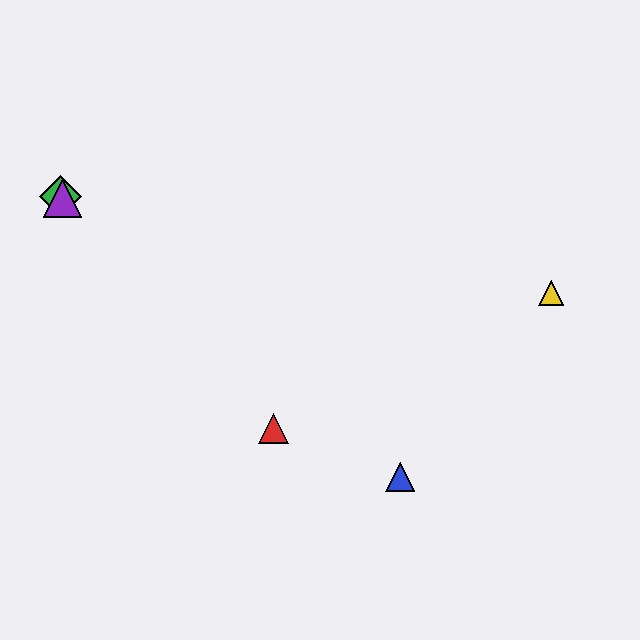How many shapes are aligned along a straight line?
3 shapes (the blue triangle, the green diamond, the purple triangle) are aligned along a straight line.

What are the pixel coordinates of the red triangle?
The red triangle is at (273, 429).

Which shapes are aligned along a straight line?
The blue triangle, the green diamond, the purple triangle are aligned along a straight line.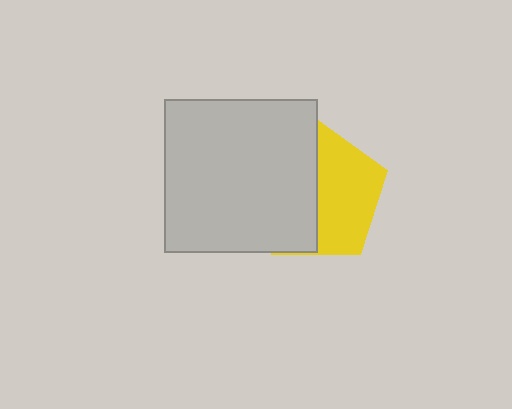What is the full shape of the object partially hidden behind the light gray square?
The partially hidden object is a yellow pentagon.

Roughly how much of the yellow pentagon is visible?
About half of it is visible (roughly 49%).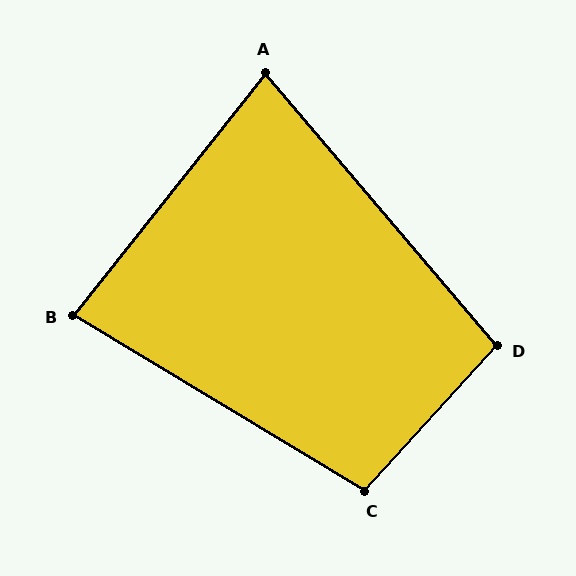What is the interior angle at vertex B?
Approximately 83 degrees (acute).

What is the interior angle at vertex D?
Approximately 97 degrees (obtuse).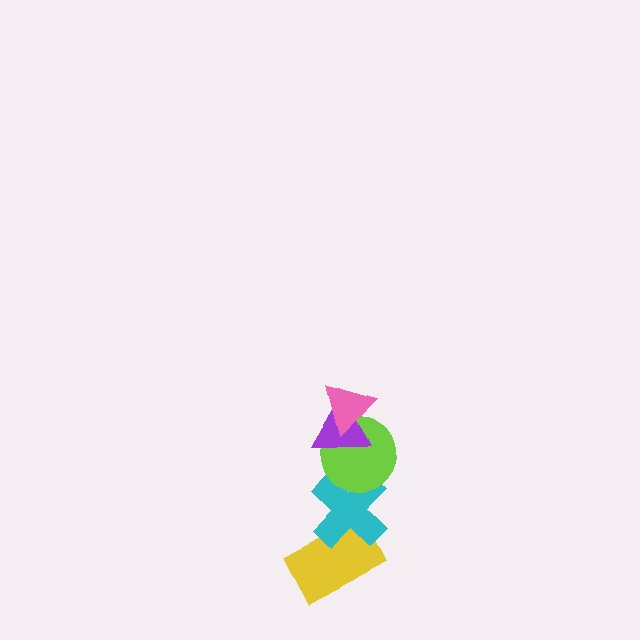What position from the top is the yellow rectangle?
The yellow rectangle is 5th from the top.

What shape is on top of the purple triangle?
The pink triangle is on top of the purple triangle.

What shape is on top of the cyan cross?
The lime circle is on top of the cyan cross.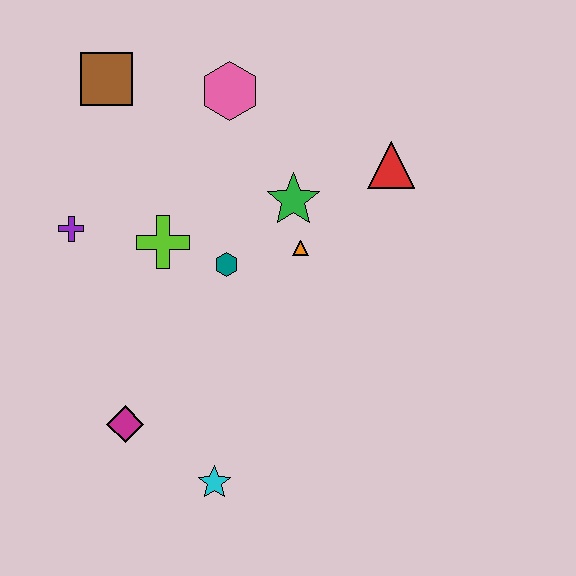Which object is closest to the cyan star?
The magenta diamond is closest to the cyan star.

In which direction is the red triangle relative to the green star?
The red triangle is to the right of the green star.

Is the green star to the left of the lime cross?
No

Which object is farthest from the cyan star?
The brown square is farthest from the cyan star.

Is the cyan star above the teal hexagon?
No